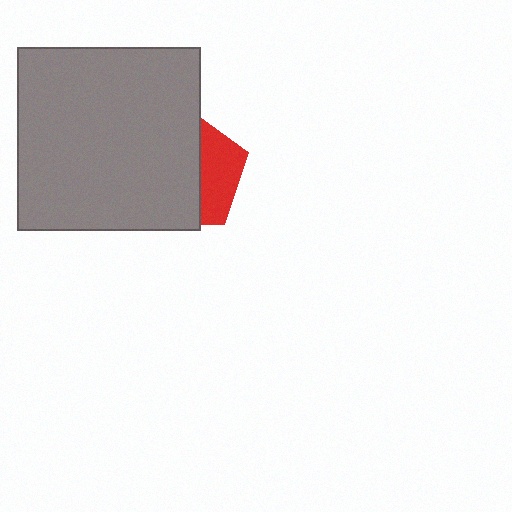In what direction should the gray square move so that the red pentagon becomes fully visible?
The gray square should move left. That is the shortest direction to clear the overlap and leave the red pentagon fully visible.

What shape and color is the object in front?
The object in front is a gray square.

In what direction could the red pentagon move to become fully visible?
The red pentagon could move right. That would shift it out from behind the gray square entirely.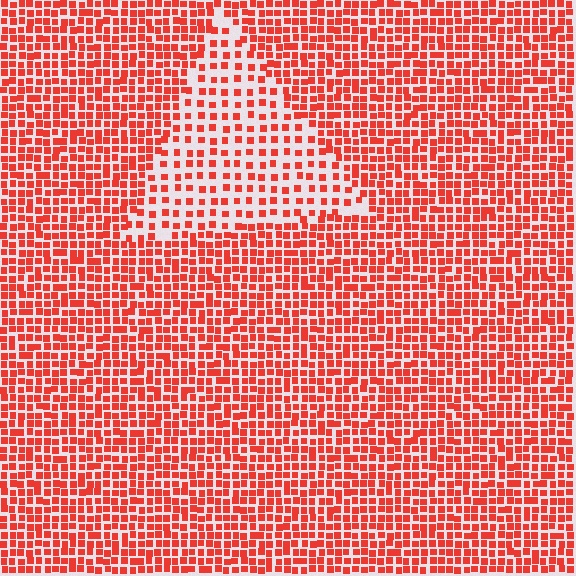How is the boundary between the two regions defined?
The boundary is defined by a change in element density (approximately 2.0x ratio). All elements are the same color, size, and shape.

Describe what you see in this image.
The image contains small red elements arranged at two different densities. A triangle-shaped region is visible where the elements are less densely packed than the surrounding area.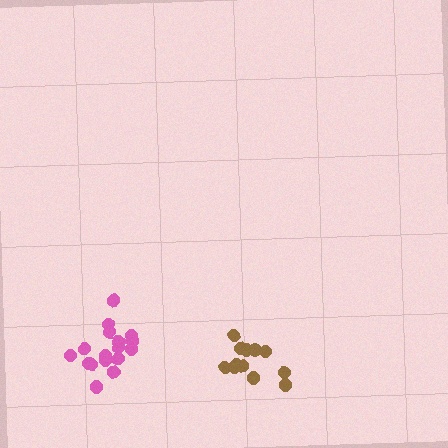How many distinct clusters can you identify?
There are 2 distinct clusters.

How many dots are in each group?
Group 1: 12 dots, Group 2: 17 dots (29 total).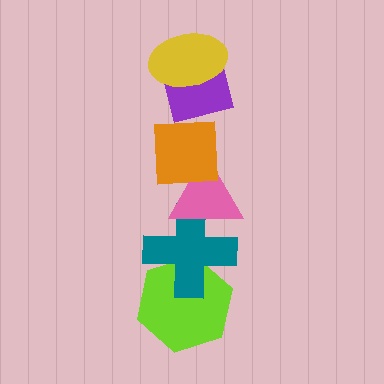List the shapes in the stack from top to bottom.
From top to bottom: the yellow ellipse, the purple square, the orange square, the pink triangle, the teal cross, the lime hexagon.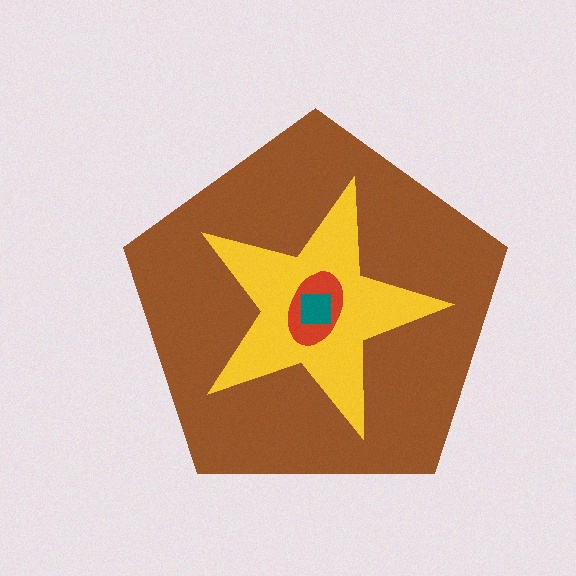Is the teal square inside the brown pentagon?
Yes.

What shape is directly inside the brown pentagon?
The yellow star.